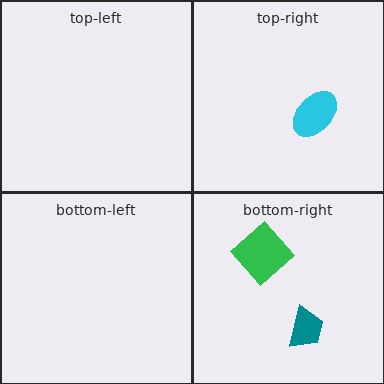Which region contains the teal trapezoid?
The bottom-right region.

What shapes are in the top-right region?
The cyan ellipse.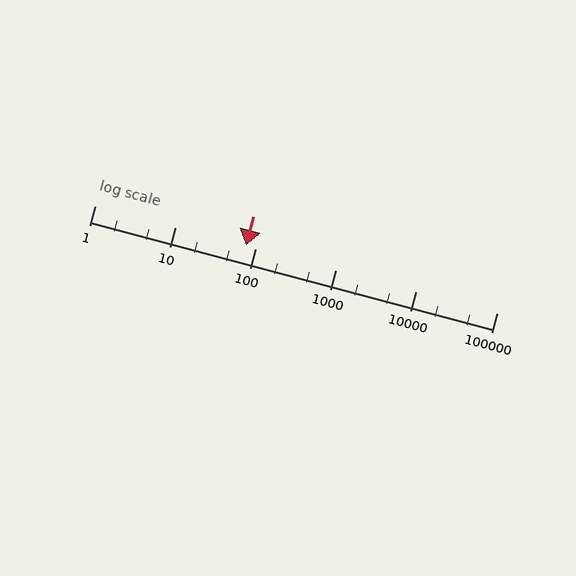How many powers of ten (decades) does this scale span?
The scale spans 5 decades, from 1 to 100000.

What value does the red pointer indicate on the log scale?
The pointer indicates approximately 76.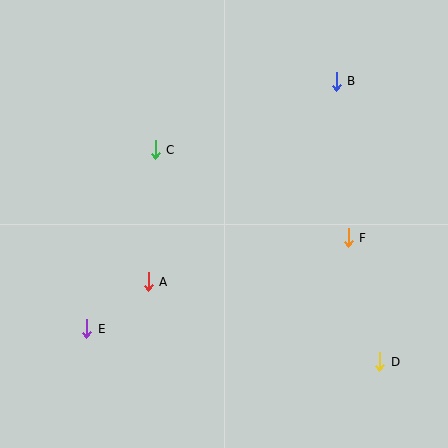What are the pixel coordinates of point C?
Point C is at (155, 150).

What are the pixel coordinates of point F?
Point F is at (348, 238).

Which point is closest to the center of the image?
Point A at (148, 282) is closest to the center.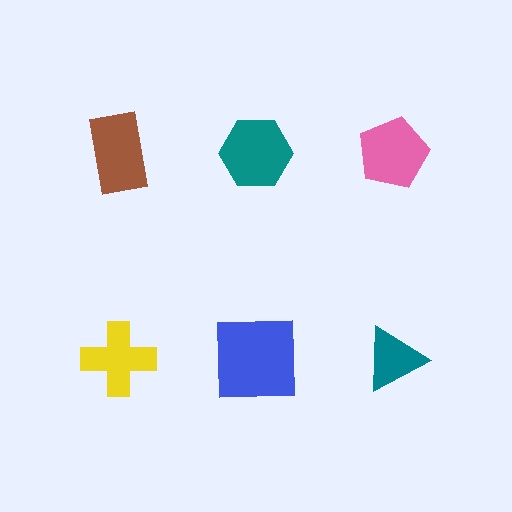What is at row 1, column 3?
A pink pentagon.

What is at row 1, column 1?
A brown rectangle.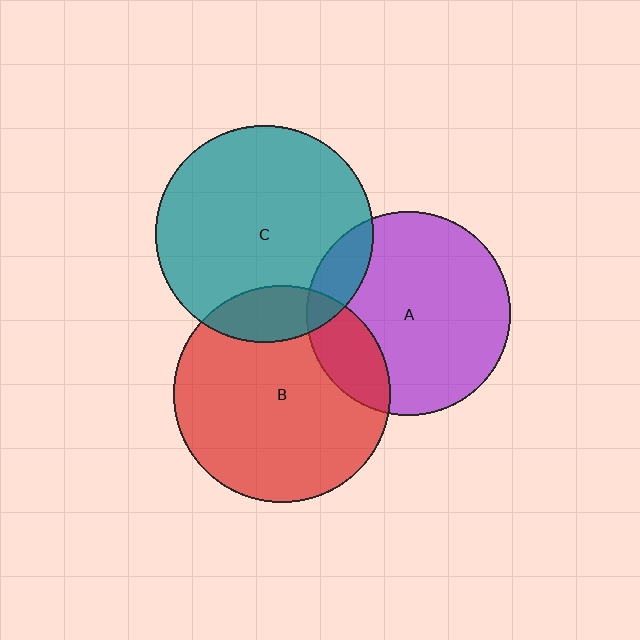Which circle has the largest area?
Circle C (teal).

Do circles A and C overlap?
Yes.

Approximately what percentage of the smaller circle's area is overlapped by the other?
Approximately 15%.